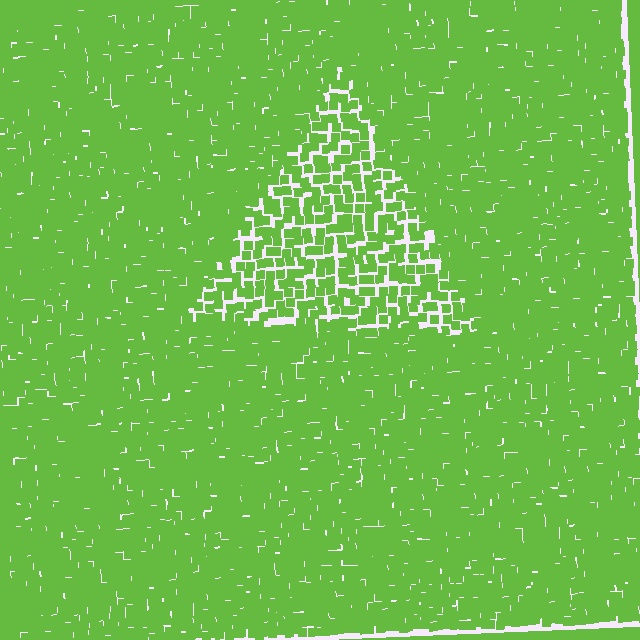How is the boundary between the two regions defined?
The boundary is defined by a change in element density (approximately 1.8x ratio). All elements are the same color, size, and shape.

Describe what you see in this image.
The image contains small lime elements arranged at two different densities. A triangle-shaped region is visible where the elements are less densely packed than the surrounding area.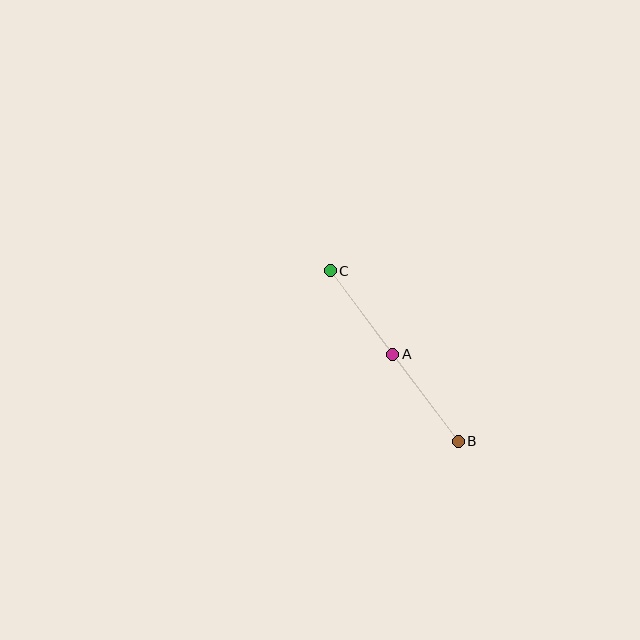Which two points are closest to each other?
Points A and C are closest to each other.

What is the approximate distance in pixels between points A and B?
The distance between A and B is approximately 109 pixels.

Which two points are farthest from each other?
Points B and C are farthest from each other.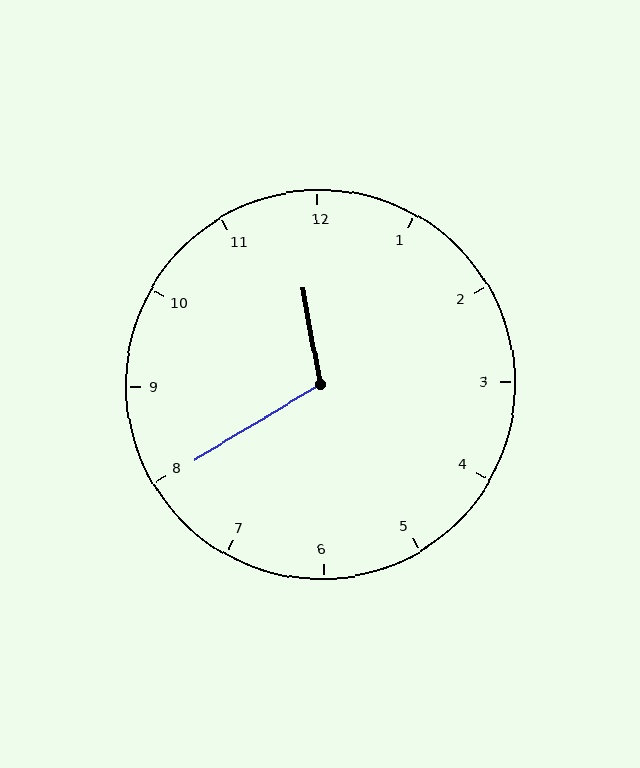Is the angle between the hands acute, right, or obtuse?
It is obtuse.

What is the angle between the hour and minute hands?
Approximately 110 degrees.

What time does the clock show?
11:40.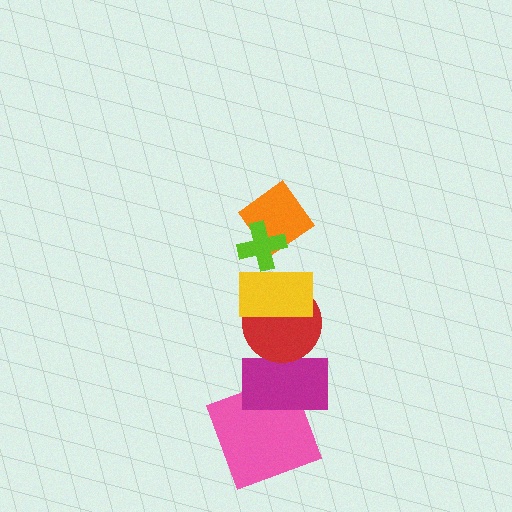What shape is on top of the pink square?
The magenta rectangle is on top of the pink square.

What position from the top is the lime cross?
The lime cross is 1st from the top.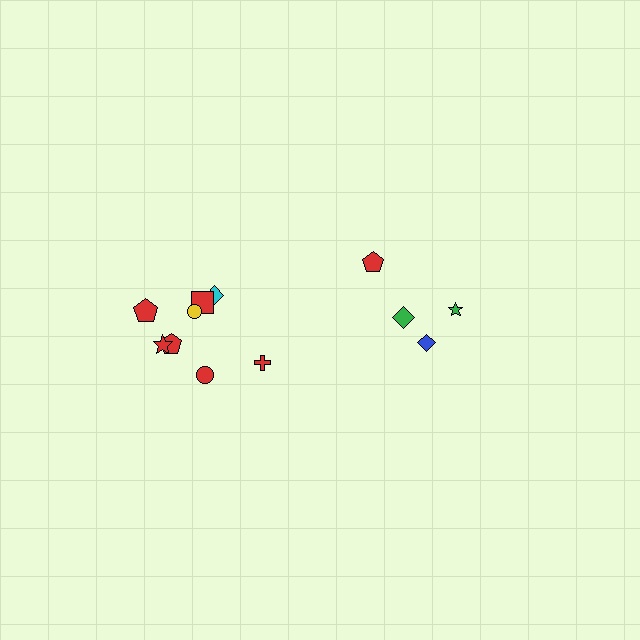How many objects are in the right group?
There are 4 objects.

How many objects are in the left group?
There are 8 objects.